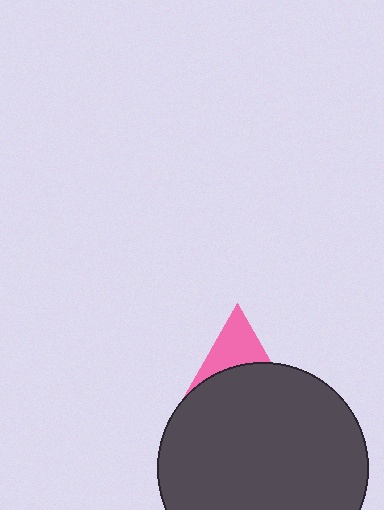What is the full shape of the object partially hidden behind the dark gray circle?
The partially hidden object is a pink triangle.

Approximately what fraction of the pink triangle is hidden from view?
Roughly 50% of the pink triangle is hidden behind the dark gray circle.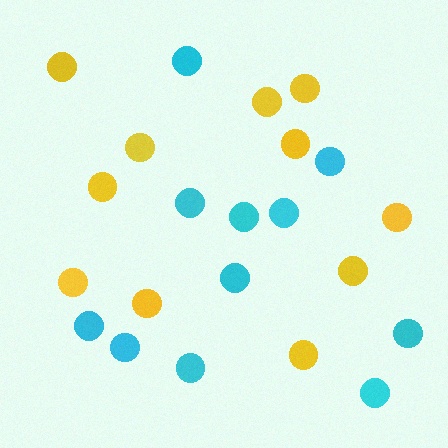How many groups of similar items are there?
There are 2 groups: one group of cyan circles (11) and one group of yellow circles (11).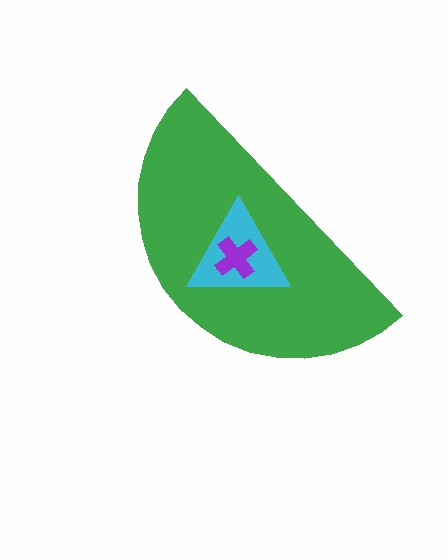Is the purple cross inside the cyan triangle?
Yes.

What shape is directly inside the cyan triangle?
The purple cross.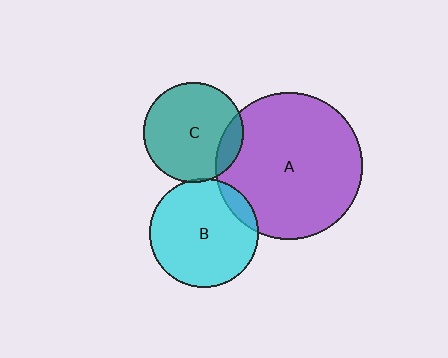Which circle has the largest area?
Circle A (purple).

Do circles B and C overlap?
Yes.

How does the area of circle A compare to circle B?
Approximately 1.8 times.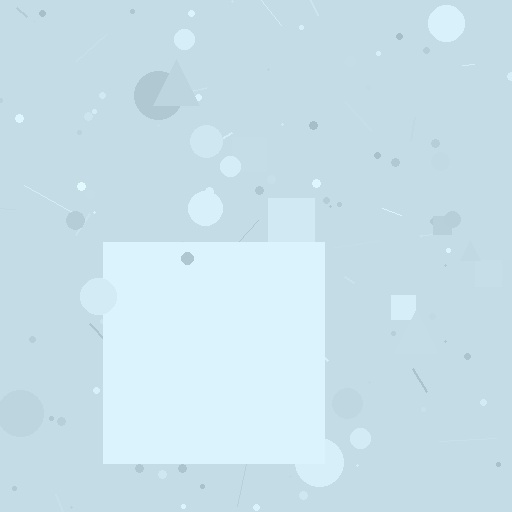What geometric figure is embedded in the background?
A square is embedded in the background.